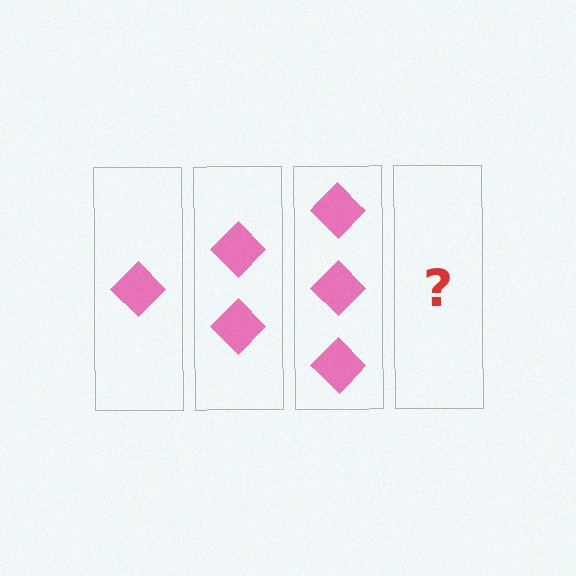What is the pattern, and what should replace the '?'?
The pattern is that each step adds one more diamond. The '?' should be 4 diamonds.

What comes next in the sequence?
The next element should be 4 diamonds.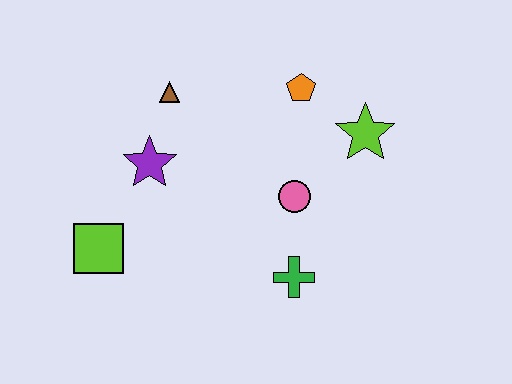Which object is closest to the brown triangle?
The purple star is closest to the brown triangle.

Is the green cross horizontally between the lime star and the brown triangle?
Yes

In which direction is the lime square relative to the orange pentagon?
The lime square is to the left of the orange pentagon.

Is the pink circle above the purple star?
No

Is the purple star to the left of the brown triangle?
Yes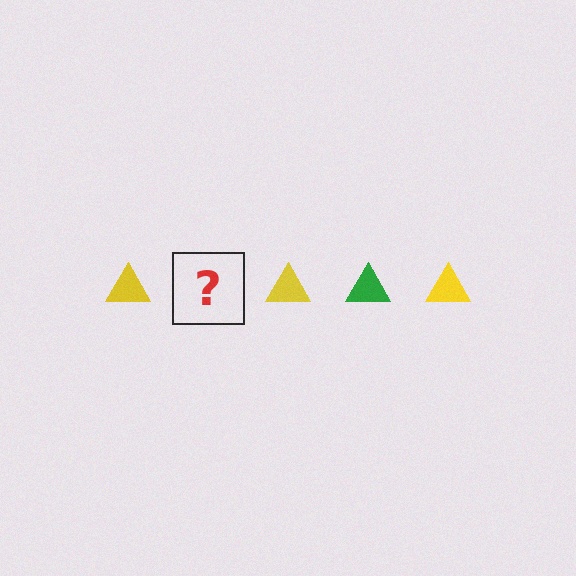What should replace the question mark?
The question mark should be replaced with a green triangle.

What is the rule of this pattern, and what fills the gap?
The rule is that the pattern cycles through yellow, green triangles. The gap should be filled with a green triangle.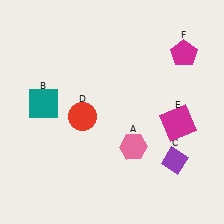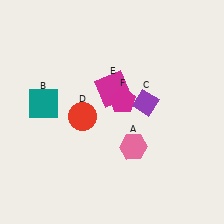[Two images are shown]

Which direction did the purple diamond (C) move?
The purple diamond (C) moved up.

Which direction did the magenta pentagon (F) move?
The magenta pentagon (F) moved left.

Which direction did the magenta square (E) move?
The magenta square (E) moved left.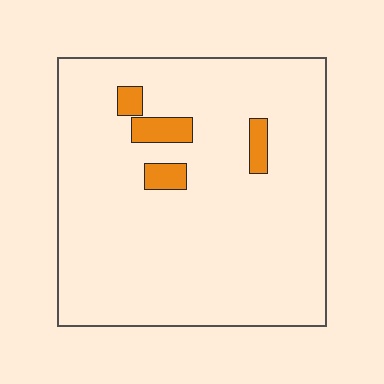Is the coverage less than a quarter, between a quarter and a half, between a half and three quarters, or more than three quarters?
Less than a quarter.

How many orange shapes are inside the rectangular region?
4.